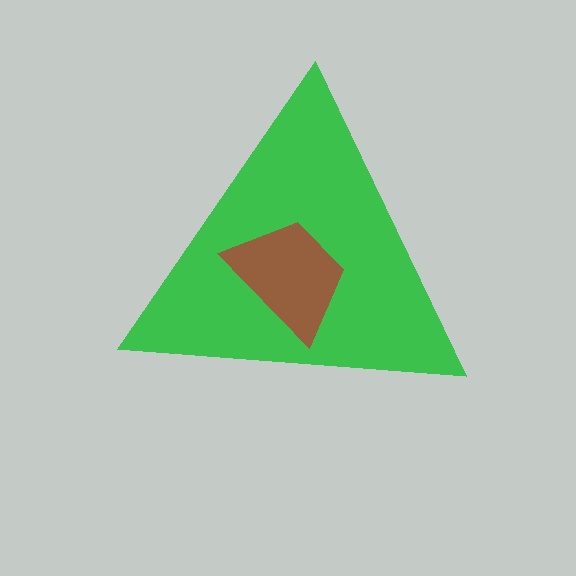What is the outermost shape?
The green triangle.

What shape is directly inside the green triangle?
The brown trapezoid.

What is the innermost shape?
The brown trapezoid.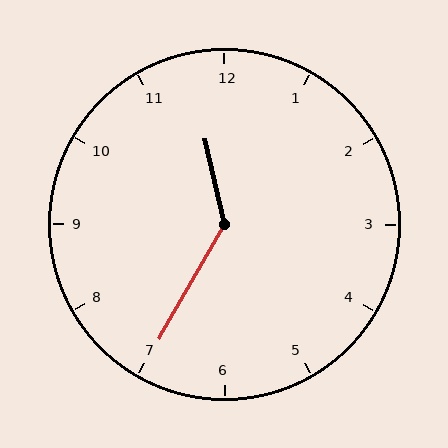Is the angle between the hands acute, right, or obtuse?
It is obtuse.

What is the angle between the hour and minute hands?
Approximately 138 degrees.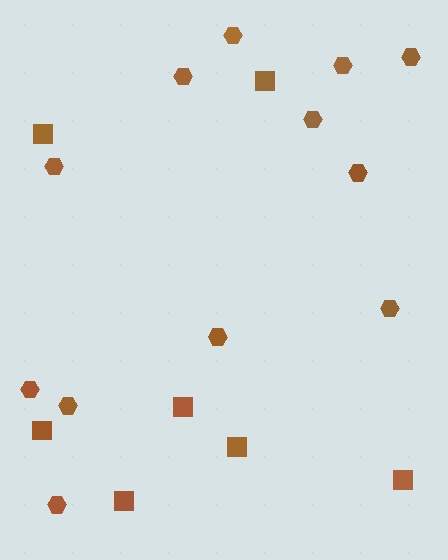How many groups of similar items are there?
There are 2 groups: one group of squares (7) and one group of hexagons (12).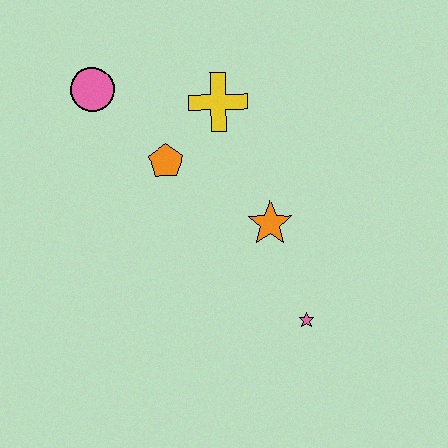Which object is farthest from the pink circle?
The pink star is farthest from the pink circle.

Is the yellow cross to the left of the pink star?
Yes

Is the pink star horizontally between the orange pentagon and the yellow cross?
No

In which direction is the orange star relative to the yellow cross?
The orange star is below the yellow cross.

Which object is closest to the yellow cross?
The orange pentagon is closest to the yellow cross.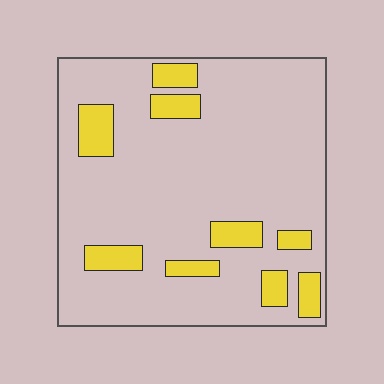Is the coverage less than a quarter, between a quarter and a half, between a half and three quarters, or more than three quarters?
Less than a quarter.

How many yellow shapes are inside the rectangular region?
9.